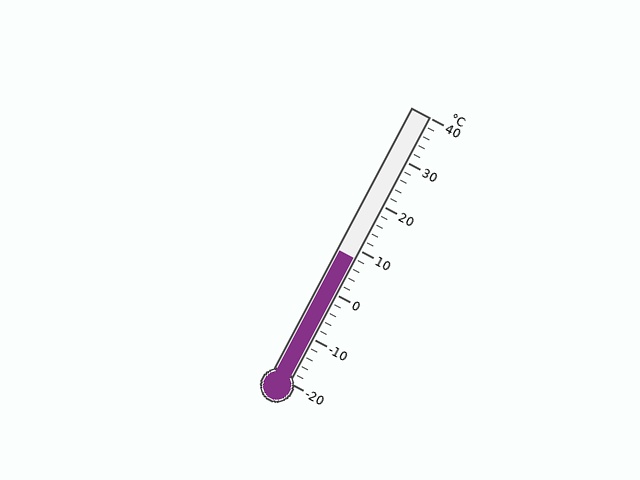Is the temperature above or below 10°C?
The temperature is below 10°C.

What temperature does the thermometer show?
The thermometer shows approximately 8°C.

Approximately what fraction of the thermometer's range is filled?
The thermometer is filled to approximately 45% of its range.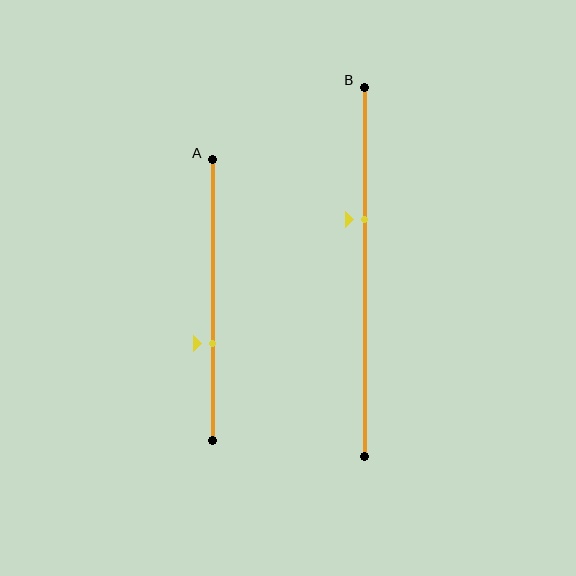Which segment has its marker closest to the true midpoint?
Segment B has its marker closest to the true midpoint.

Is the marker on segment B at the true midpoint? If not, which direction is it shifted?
No, the marker on segment B is shifted upward by about 14% of the segment length.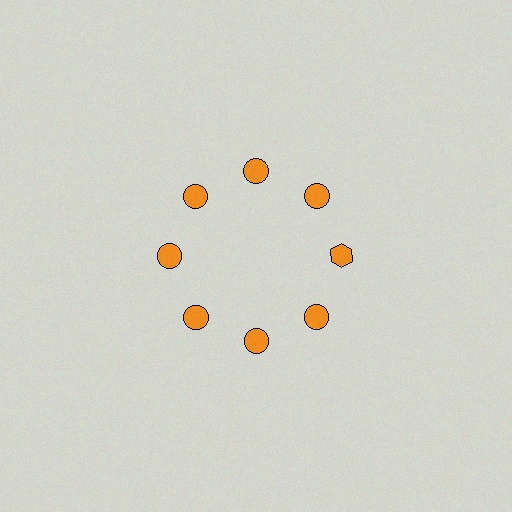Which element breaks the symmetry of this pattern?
The orange hexagon at roughly the 3 o'clock position breaks the symmetry. All other shapes are orange circles.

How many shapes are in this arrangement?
There are 8 shapes arranged in a ring pattern.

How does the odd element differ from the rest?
It has a different shape: hexagon instead of circle.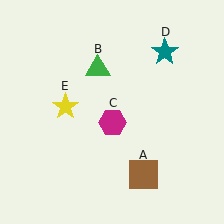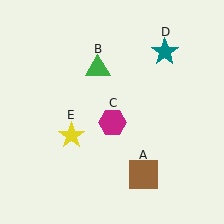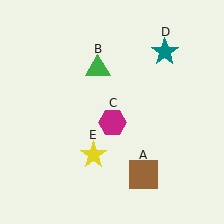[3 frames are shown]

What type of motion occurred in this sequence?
The yellow star (object E) rotated counterclockwise around the center of the scene.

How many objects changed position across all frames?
1 object changed position: yellow star (object E).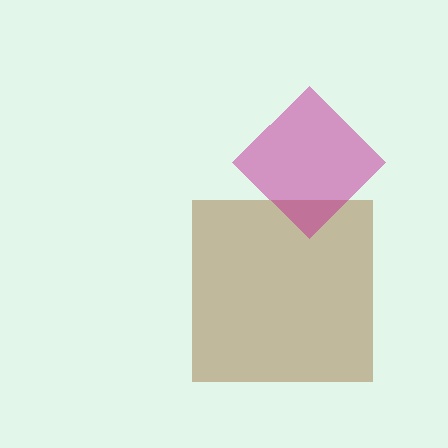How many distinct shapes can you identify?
There are 2 distinct shapes: a brown square, a magenta diamond.